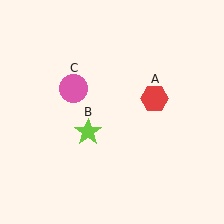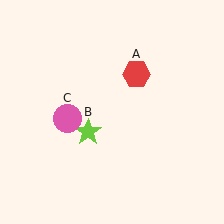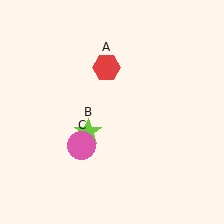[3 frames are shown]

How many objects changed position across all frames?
2 objects changed position: red hexagon (object A), pink circle (object C).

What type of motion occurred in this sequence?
The red hexagon (object A), pink circle (object C) rotated counterclockwise around the center of the scene.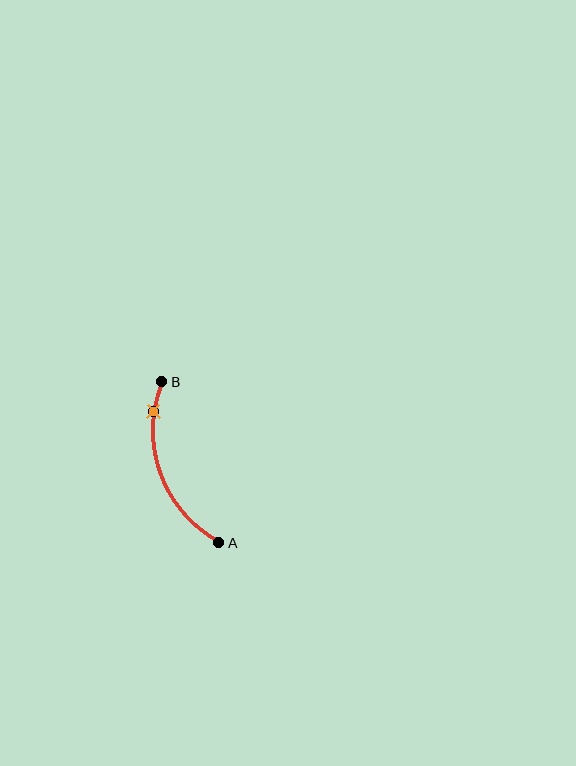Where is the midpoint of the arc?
The arc midpoint is the point on the curve farthest from the straight line joining A and B. It sits to the left of that line.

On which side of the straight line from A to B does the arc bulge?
The arc bulges to the left of the straight line connecting A and B.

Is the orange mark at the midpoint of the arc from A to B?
No. The orange mark lies on the arc but is closer to endpoint B. The arc midpoint would be at the point on the curve equidistant along the arc from both A and B.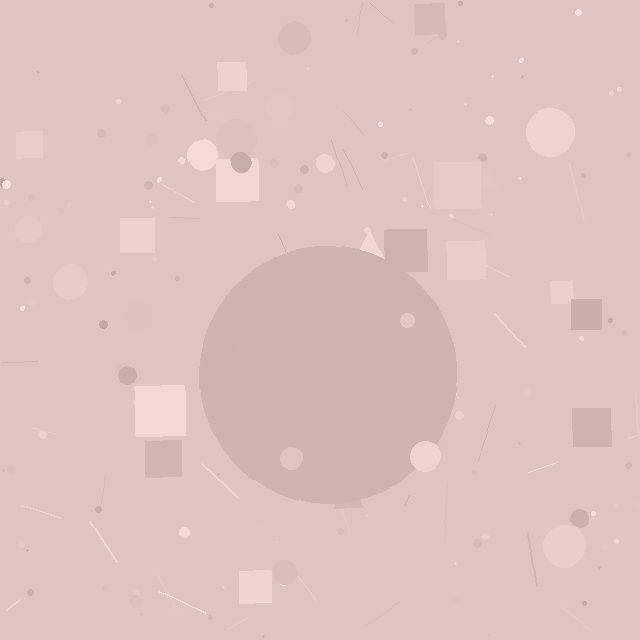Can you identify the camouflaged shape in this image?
The camouflaged shape is a circle.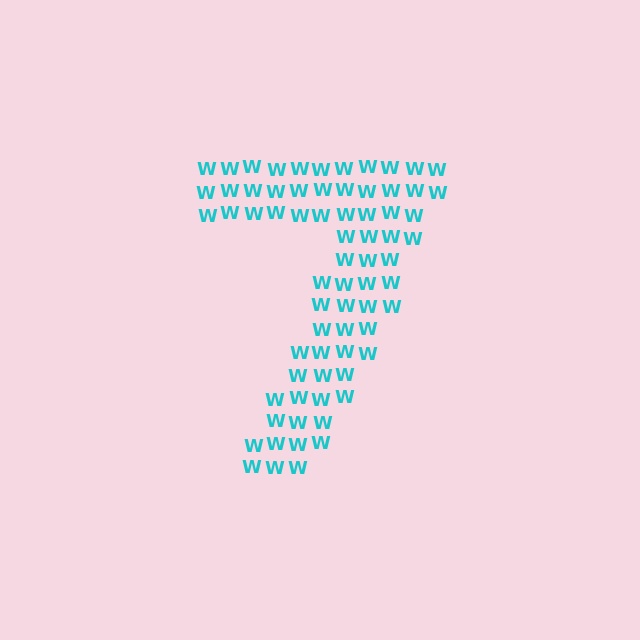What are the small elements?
The small elements are letter W's.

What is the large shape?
The large shape is the digit 7.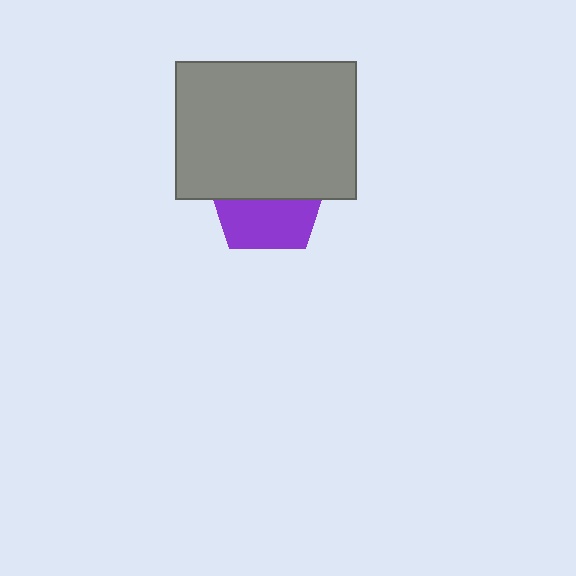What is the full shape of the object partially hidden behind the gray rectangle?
The partially hidden object is a purple pentagon.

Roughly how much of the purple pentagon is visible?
About half of it is visible (roughly 45%).